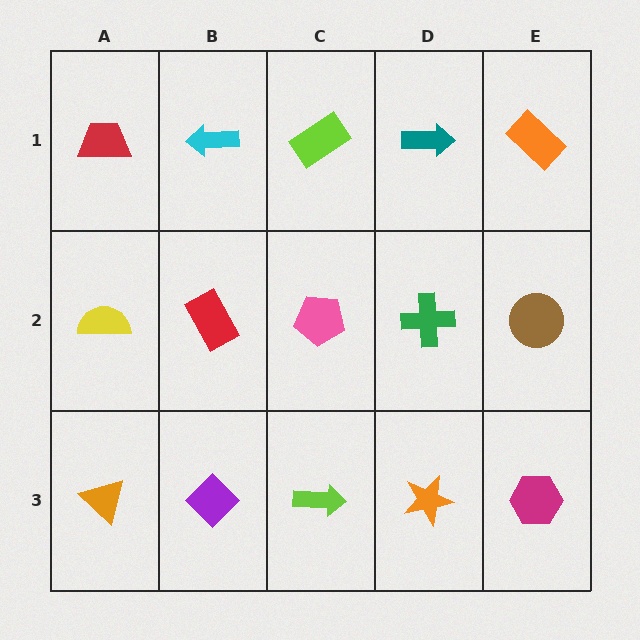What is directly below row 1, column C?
A pink pentagon.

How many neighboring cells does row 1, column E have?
2.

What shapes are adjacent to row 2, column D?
A teal arrow (row 1, column D), an orange star (row 3, column D), a pink pentagon (row 2, column C), a brown circle (row 2, column E).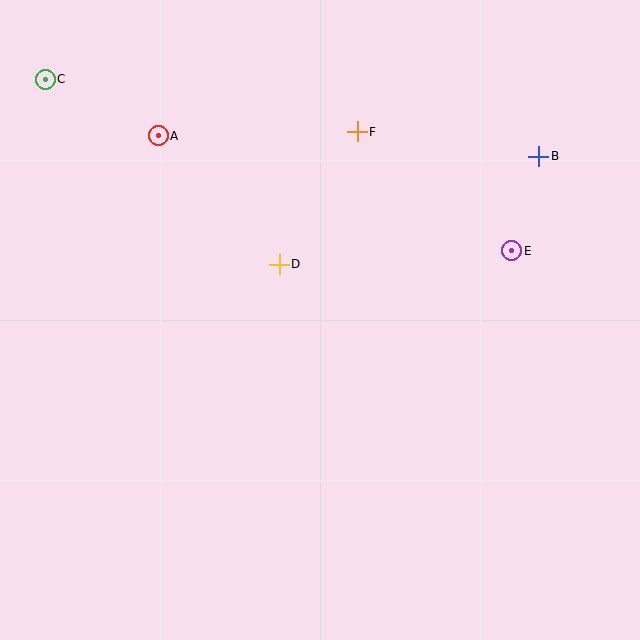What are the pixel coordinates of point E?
Point E is at (512, 251).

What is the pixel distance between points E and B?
The distance between E and B is 98 pixels.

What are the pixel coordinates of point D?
Point D is at (279, 264).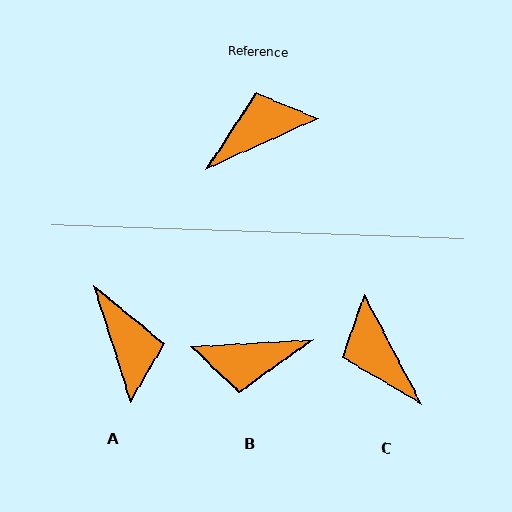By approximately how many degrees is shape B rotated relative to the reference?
Approximately 158 degrees counter-clockwise.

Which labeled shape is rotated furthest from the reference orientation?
B, about 158 degrees away.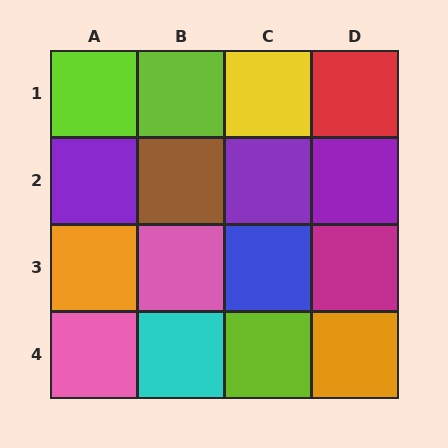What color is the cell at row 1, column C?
Yellow.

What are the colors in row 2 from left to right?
Purple, brown, purple, purple.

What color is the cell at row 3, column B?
Pink.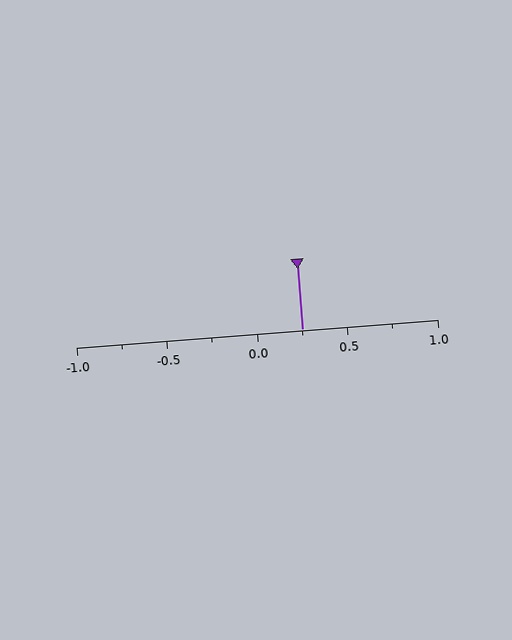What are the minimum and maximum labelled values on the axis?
The axis runs from -1.0 to 1.0.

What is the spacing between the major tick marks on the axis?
The major ticks are spaced 0.5 apart.